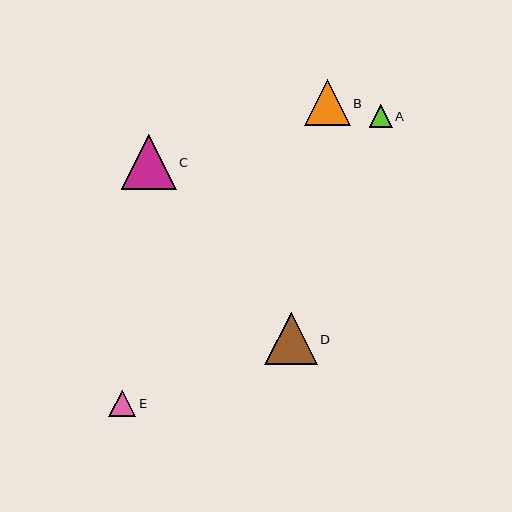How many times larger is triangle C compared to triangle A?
Triangle C is approximately 2.5 times the size of triangle A.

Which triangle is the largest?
Triangle C is the largest with a size of approximately 55 pixels.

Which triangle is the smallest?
Triangle A is the smallest with a size of approximately 22 pixels.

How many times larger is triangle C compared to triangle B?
Triangle C is approximately 1.2 times the size of triangle B.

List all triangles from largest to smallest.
From largest to smallest: C, D, B, E, A.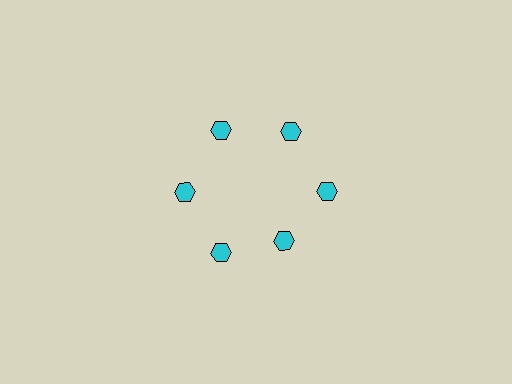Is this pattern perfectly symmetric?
No. The 6 cyan hexagons are arranged in a ring, but one element near the 5 o'clock position is pulled inward toward the center, breaking the 6-fold rotational symmetry.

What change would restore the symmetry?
The symmetry would be restored by moving it outward, back onto the ring so that all 6 hexagons sit at equal angles and equal distance from the center.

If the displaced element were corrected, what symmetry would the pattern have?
It would have 6-fold rotational symmetry — the pattern would map onto itself every 60 degrees.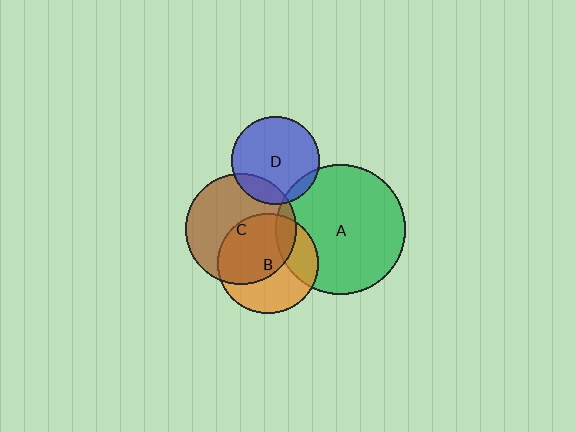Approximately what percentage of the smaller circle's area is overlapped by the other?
Approximately 55%.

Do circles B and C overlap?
Yes.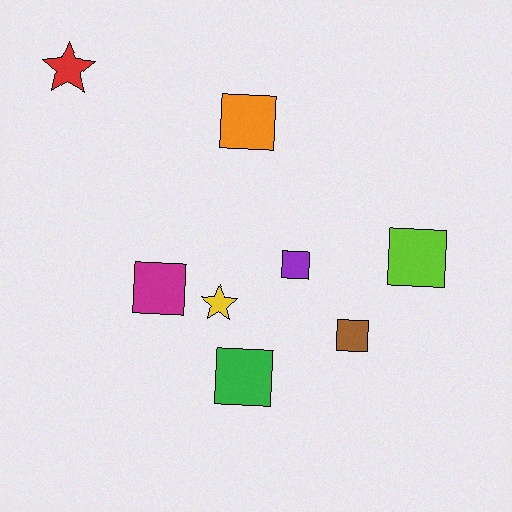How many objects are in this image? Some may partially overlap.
There are 8 objects.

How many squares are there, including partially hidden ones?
There are 6 squares.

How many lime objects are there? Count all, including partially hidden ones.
There is 1 lime object.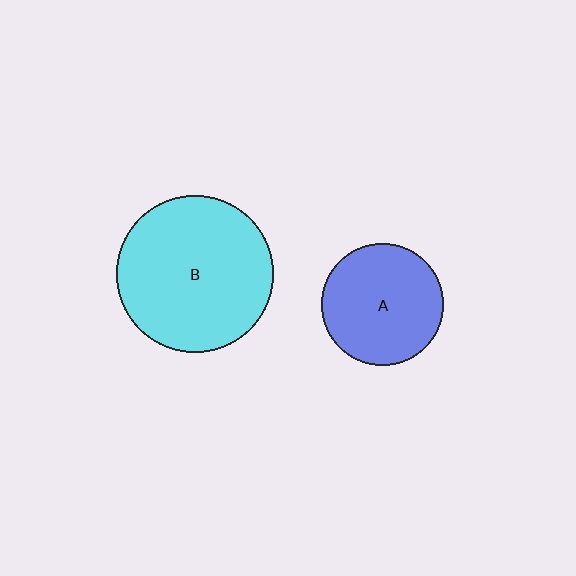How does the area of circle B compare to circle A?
Approximately 1.7 times.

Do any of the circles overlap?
No, none of the circles overlap.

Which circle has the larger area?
Circle B (cyan).